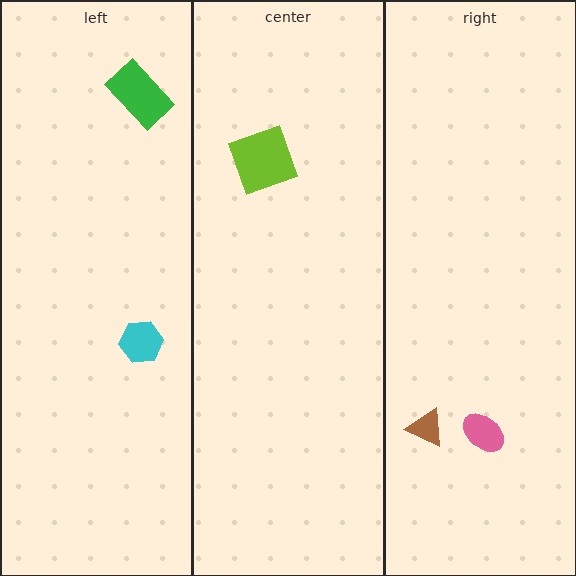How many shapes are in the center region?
1.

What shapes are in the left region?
The cyan hexagon, the green rectangle.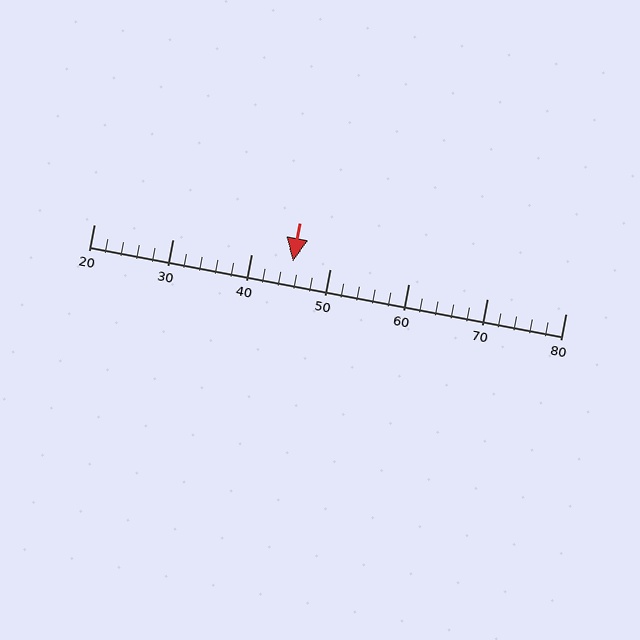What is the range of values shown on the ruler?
The ruler shows values from 20 to 80.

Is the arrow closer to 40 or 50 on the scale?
The arrow is closer to 50.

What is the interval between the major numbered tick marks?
The major tick marks are spaced 10 units apart.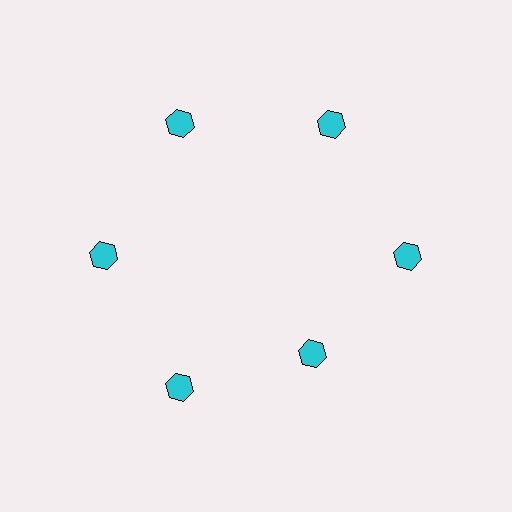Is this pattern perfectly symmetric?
No. The 6 cyan hexagons are arranged in a ring, but one element near the 5 o'clock position is pulled inward toward the center, breaking the 6-fold rotational symmetry.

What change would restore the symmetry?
The symmetry would be restored by moving it outward, back onto the ring so that all 6 hexagons sit at equal angles and equal distance from the center.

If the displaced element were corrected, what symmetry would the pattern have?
It would have 6-fold rotational symmetry — the pattern would map onto itself every 60 degrees.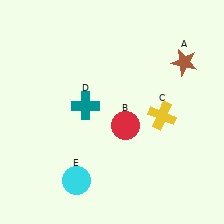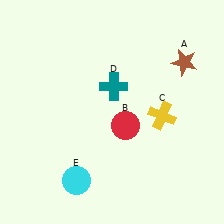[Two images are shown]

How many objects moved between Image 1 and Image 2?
1 object moved between the two images.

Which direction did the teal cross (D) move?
The teal cross (D) moved right.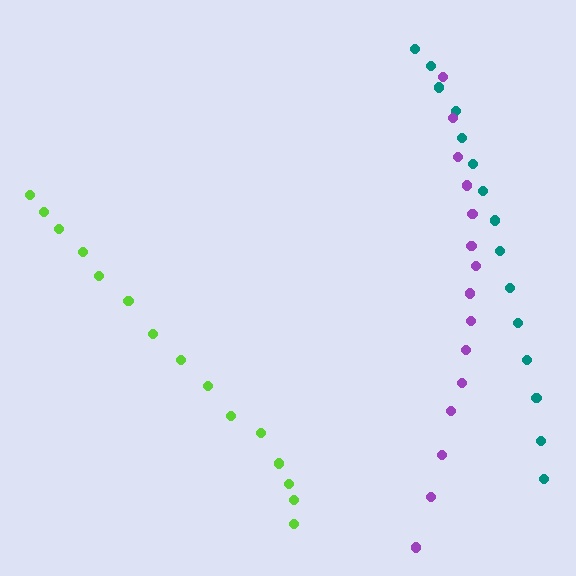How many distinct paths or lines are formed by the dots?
There are 3 distinct paths.